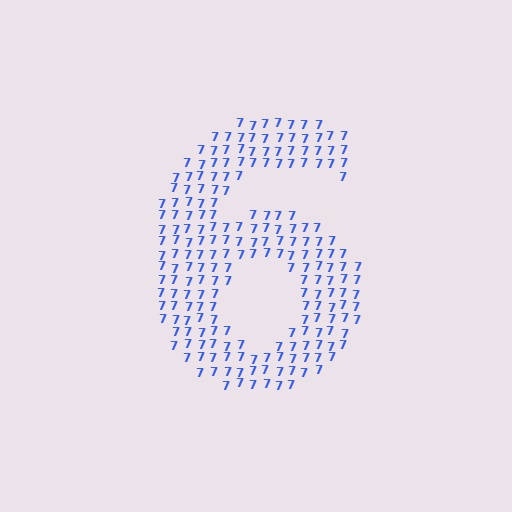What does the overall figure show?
The overall figure shows the digit 6.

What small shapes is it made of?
It is made of small digit 7's.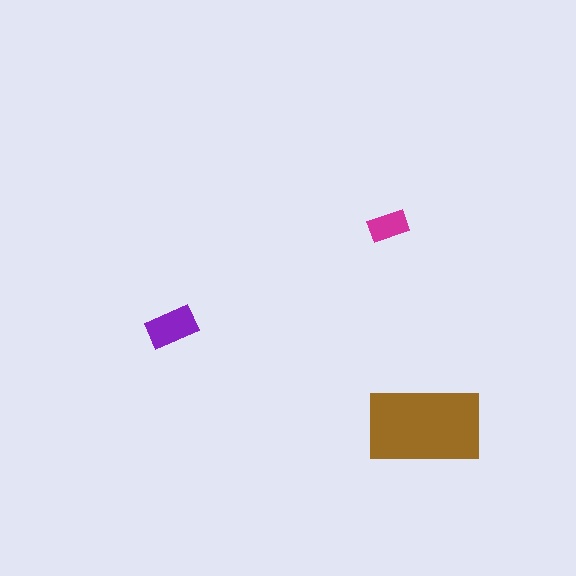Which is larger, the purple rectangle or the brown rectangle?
The brown one.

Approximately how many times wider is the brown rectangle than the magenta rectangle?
About 3 times wider.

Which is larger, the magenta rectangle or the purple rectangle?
The purple one.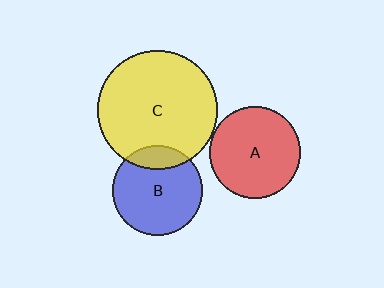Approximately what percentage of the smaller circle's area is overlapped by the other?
Approximately 15%.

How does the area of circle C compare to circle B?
Approximately 1.8 times.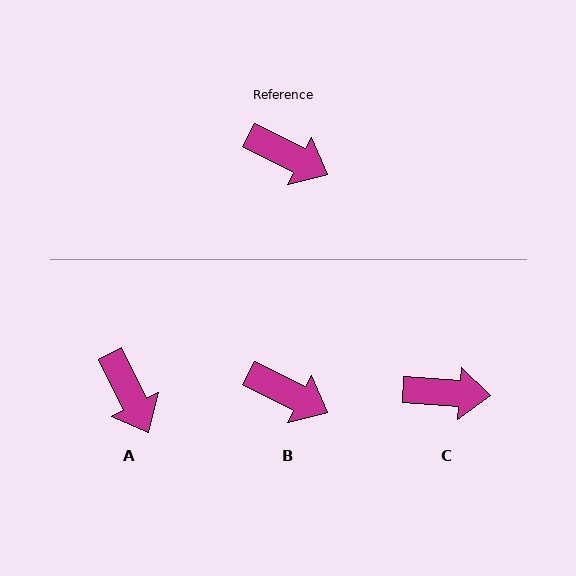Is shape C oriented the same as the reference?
No, it is off by about 23 degrees.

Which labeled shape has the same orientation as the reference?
B.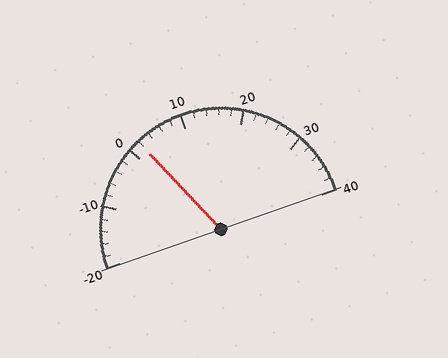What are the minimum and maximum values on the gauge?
The gauge ranges from -20 to 40.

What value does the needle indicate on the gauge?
The needle indicates approximately 2.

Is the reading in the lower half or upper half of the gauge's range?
The reading is in the lower half of the range (-20 to 40).